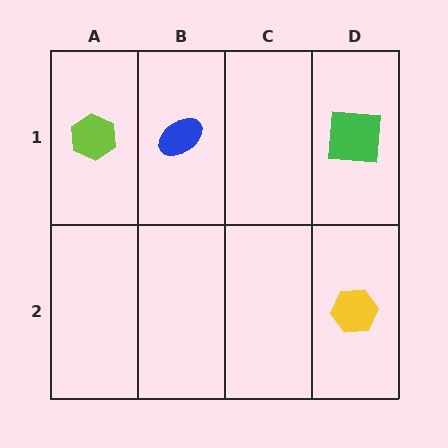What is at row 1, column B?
A blue ellipse.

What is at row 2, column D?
A yellow hexagon.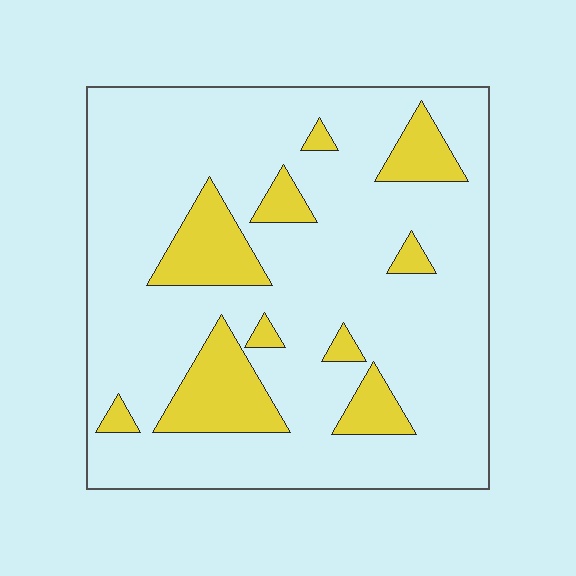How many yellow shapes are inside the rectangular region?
10.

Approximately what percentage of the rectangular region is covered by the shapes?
Approximately 20%.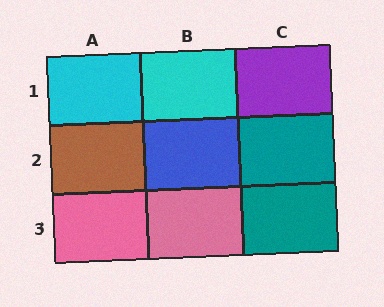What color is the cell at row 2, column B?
Blue.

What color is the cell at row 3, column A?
Pink.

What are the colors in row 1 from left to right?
Cyan, cyan, purple.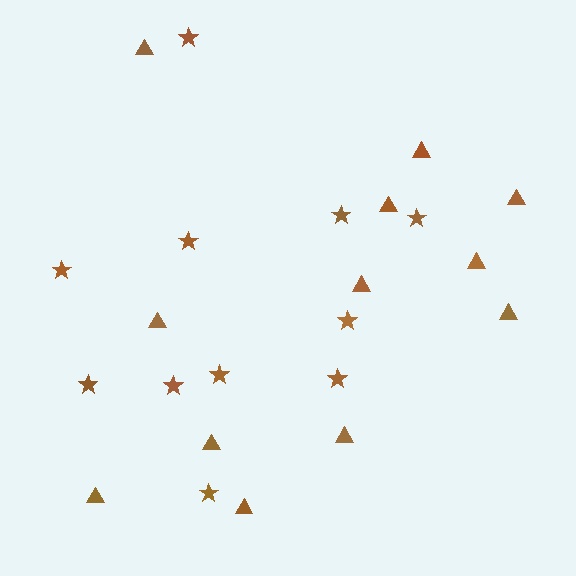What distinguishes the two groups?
There are 2 groups: one group of stars (11) and one group of triangles (12).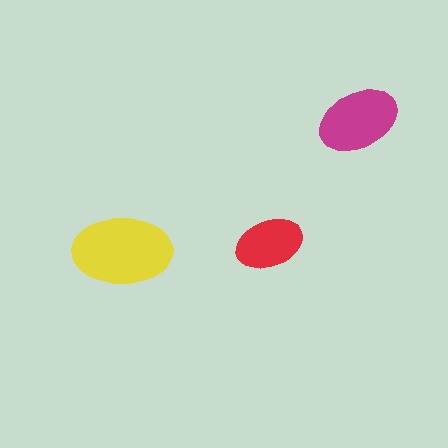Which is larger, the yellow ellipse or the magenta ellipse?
The yellow one.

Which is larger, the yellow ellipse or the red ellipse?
The yellow one.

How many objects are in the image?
There are 3 objects in the image.